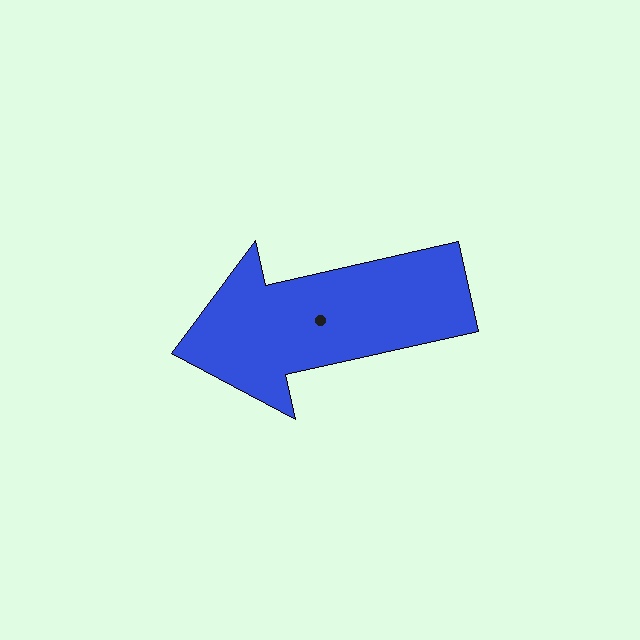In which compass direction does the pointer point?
West.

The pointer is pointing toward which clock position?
Roughly 9 o'clock.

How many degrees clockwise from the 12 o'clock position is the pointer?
Approximately 257 degrees.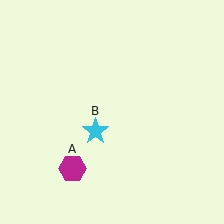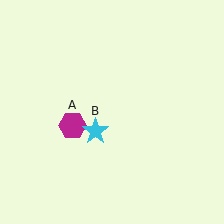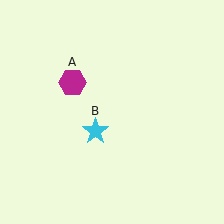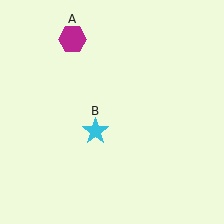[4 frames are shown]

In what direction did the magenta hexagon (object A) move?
The magenta hexagon (object A) moved up.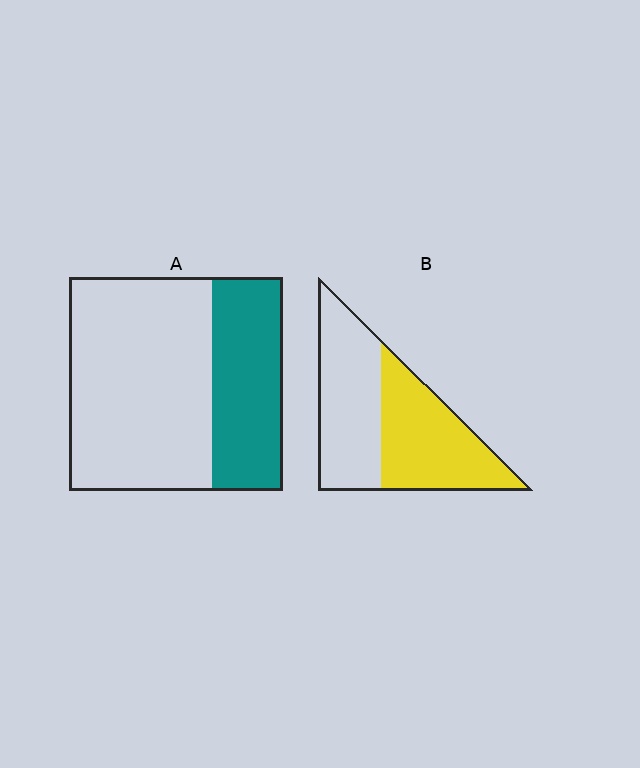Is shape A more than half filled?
No.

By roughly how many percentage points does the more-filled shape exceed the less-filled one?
By roughly 15 percentage points (B over A).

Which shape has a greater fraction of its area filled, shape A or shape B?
Shape B.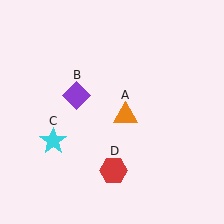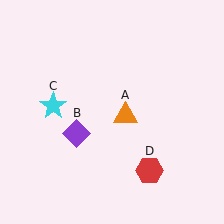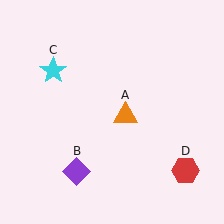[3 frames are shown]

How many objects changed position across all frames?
3 objects changed position: purple diamond (object B), cyan star (object C), red hexagon (object D).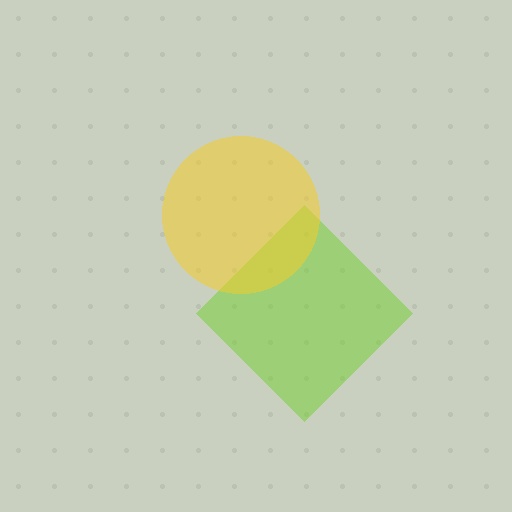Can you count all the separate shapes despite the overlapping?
Yes, there are 2 separate shapes.